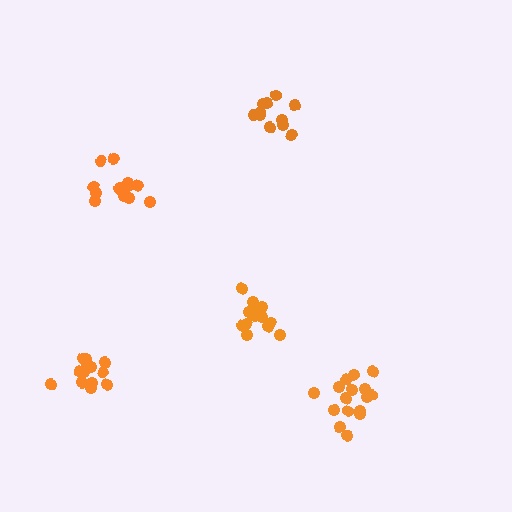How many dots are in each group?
Group 1: 13 dots, Group 2: 13 dots, Group 3: 11 dots, Group 4: 16 dots, Group 5: 14 dots (67 total).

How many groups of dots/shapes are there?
There are 5 groups.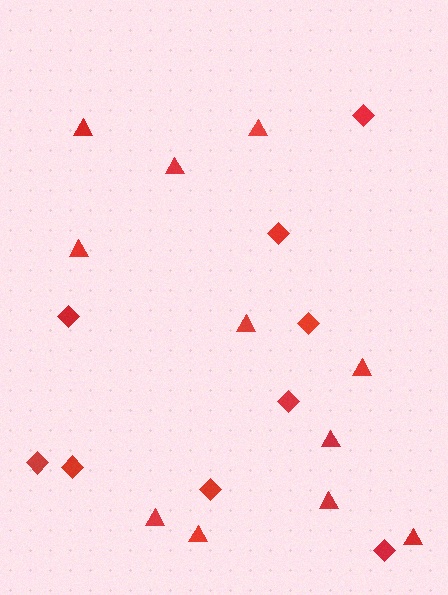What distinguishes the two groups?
There are 2 groups: one group of diamonds (9) and one group of triangles (11).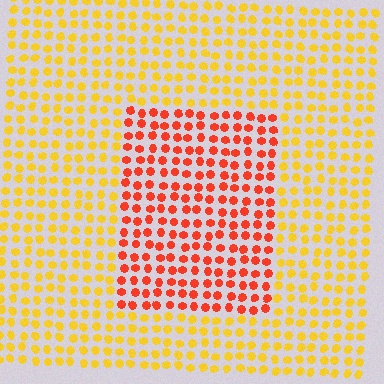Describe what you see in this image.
The image is filled with small yellow elements in a uniform arrangement. A rectangle-shaped region is visible where the elements are tinted to a slightly different hue, forming a subtle color boundary.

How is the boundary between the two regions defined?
The boundary is defined purely by a slight shift in hue (about 43 degrees). Spacing, size, and orientation are identical on both sides.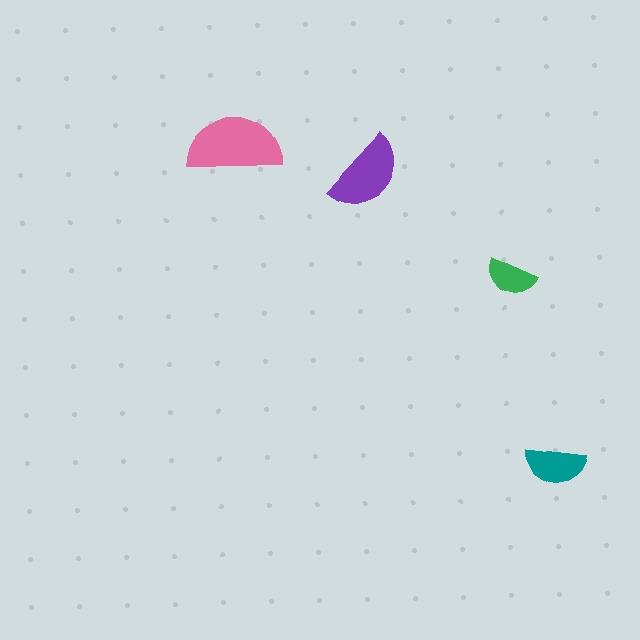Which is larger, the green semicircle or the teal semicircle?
The teal one.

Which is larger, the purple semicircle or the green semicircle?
The purple one.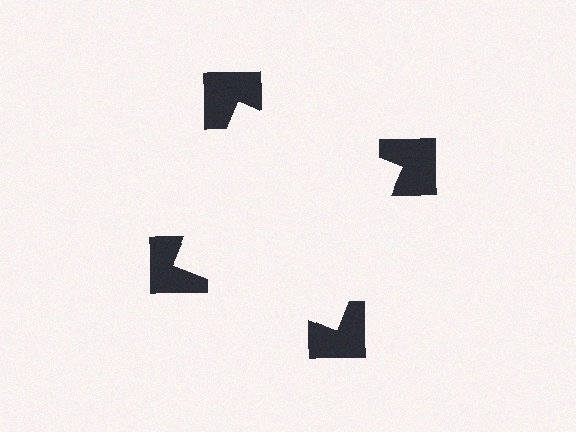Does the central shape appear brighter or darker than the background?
It typically appears slightly brighter than the background, even though no actual brightness change is drawn.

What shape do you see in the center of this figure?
An illusory square — its edges are inferred from the aligned wedge cuts in the notched squares, not physically drawn.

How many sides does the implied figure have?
4 sides.